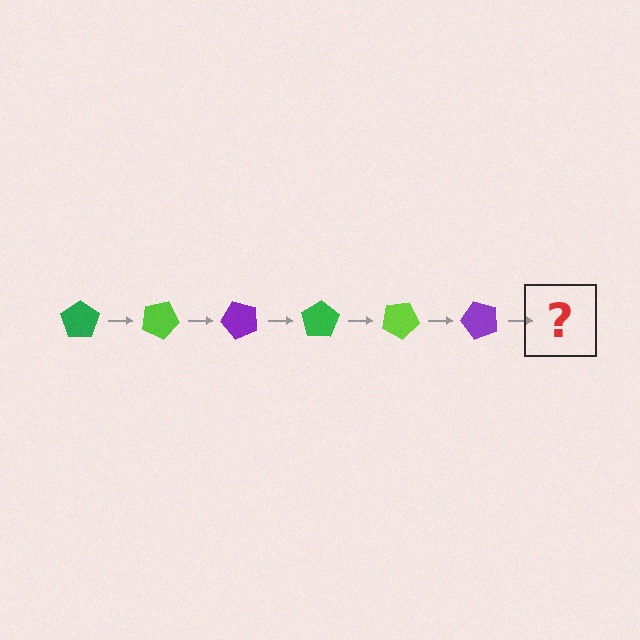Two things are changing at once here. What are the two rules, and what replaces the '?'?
The two rules are that it rotates 25 degrees each step and the color cycles through green, lime, and purple. The '?' should be a green pentagon, rotated 150 degrees from the start.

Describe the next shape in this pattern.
It should be a green pentagon, rotated 150 degrees from the start.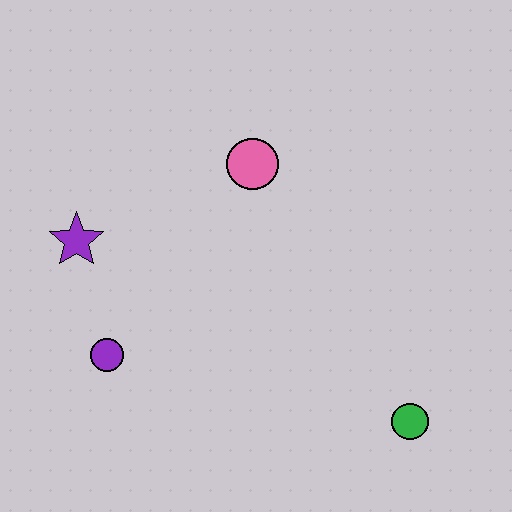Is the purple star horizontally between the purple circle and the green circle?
No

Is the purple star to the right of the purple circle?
No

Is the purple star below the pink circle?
Yes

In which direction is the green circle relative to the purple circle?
The green circle is to the right of the purple circle.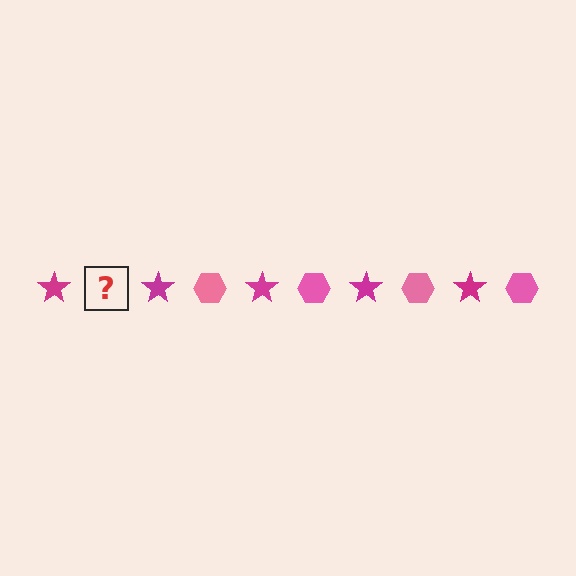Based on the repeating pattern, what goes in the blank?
The blank should be a pink hexagon.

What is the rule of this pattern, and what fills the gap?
The rule is that the pattern alternates between magenta star and pink hexagon. The gap should be filled with a pink hexagon.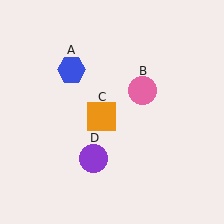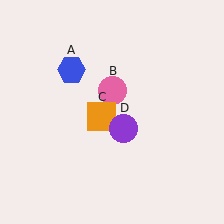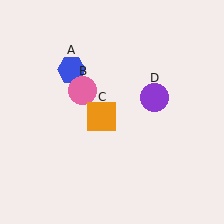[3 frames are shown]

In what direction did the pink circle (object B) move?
The pink circle (object B) moved left.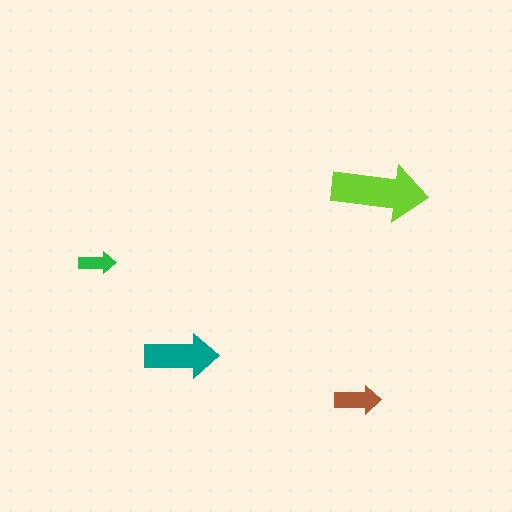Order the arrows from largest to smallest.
the lime one, the teal one, the brown one, the green one.